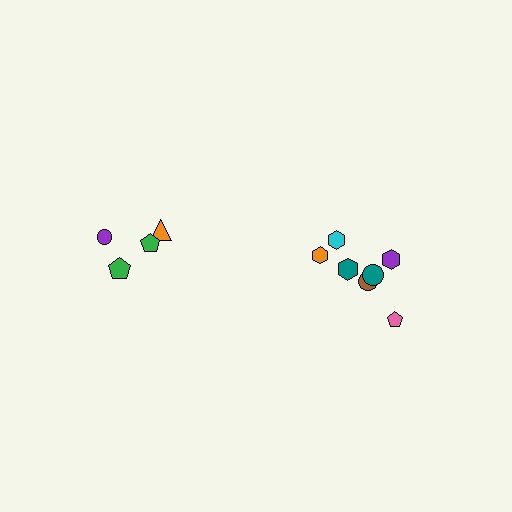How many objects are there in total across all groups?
There are 11 objects.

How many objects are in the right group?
There are 7 objects.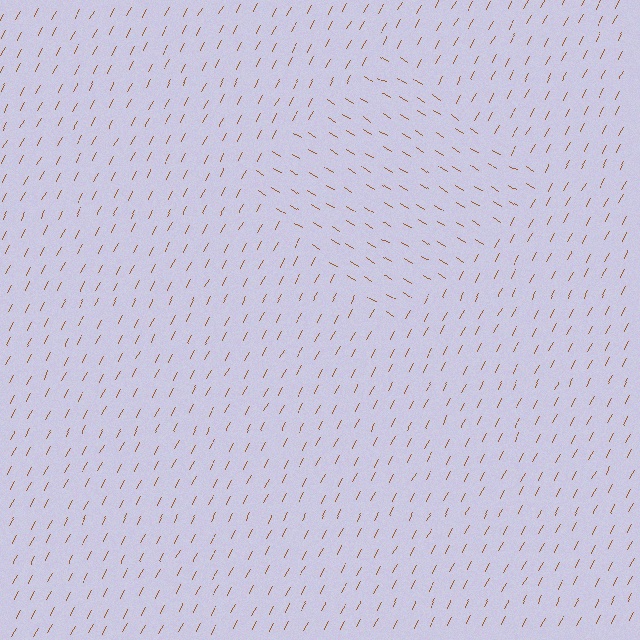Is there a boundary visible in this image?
Yes, there is a texture boundary formed by a change in line orientation.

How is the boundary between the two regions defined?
The boundary is defined purely by a change in line orientation (approximately 86 degrees difference). All lines are the same color and thickness.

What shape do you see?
I see a diamond.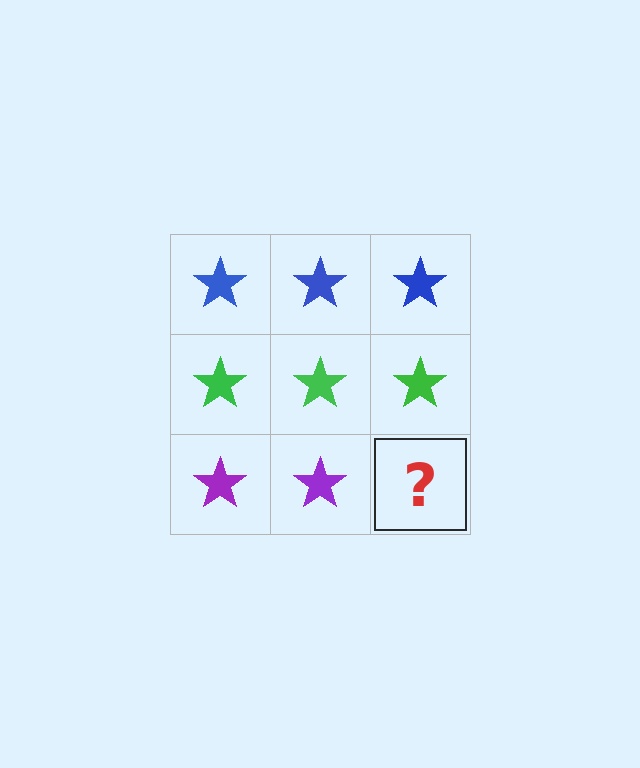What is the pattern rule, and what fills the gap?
The rule is that each row has a consistent color. The gap should be filled with a purple star.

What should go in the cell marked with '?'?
The missing cell should contain a purple star.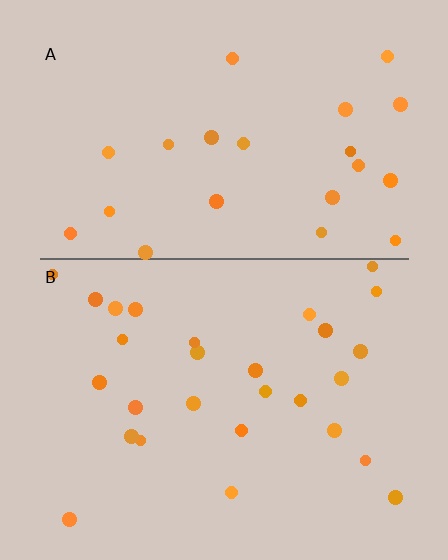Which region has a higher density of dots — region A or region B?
B (the bottom).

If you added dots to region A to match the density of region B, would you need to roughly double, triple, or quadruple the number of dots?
Approximately double.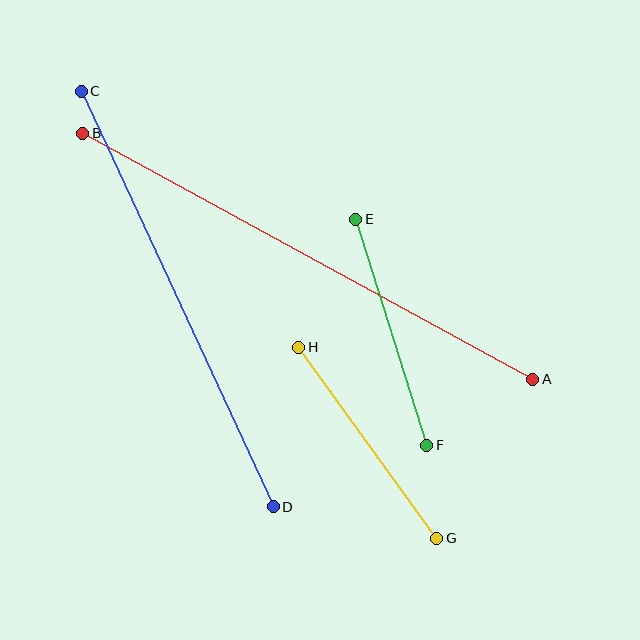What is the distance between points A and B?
The distance is approximately 513 pixels.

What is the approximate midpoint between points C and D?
The midpoint is at approximately (177, 299) pixels.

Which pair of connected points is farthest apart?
Points A and B are farthest apart.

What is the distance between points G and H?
The distance is approximately 235 pixels.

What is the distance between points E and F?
The distance is approximately 237 pixels.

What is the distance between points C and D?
The distance is approximately 457 pixels.